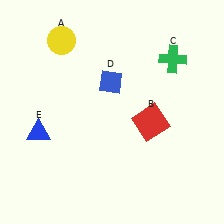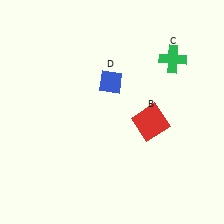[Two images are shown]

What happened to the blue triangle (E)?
The blue triangle (E) was removed in Image 2. It was in the bottom-left area of Image 1.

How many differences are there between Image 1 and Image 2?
There are 2 differences between the two images.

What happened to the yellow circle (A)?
The yellow circle (A) was removed in Image 2. It was in the top-left area of Image 1.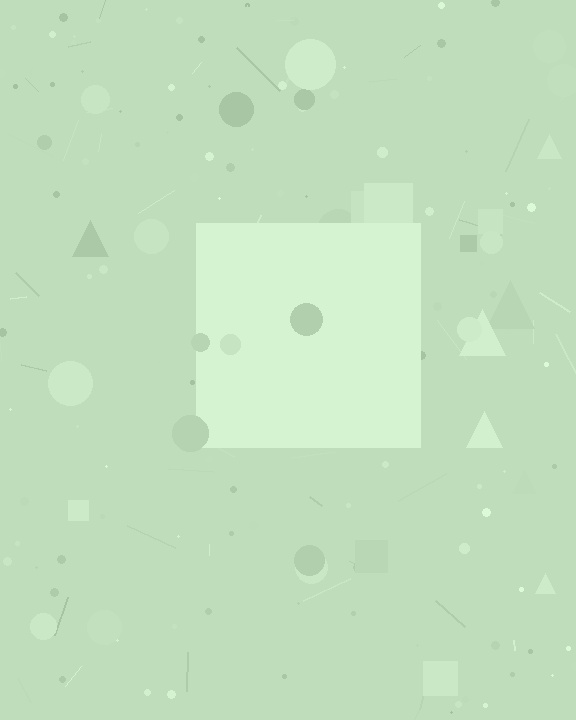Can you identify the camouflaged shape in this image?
The camouflaged shape is a square.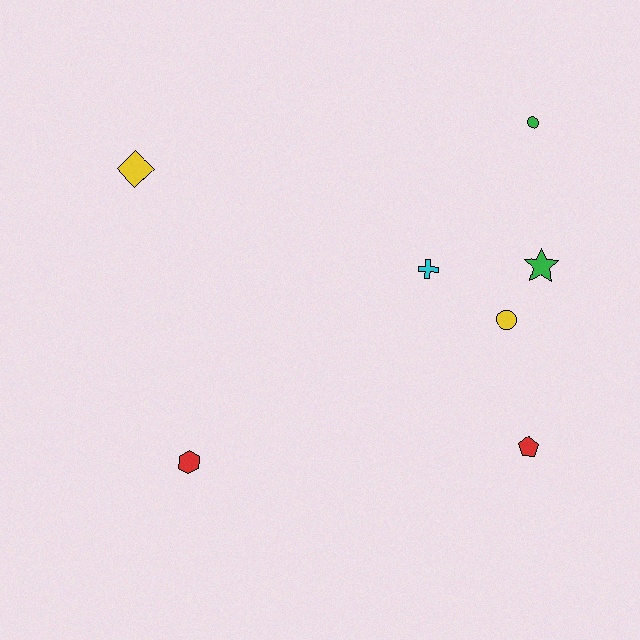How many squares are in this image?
There are no squares.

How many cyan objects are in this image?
There is 1 cyan object.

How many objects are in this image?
There are 7 objects.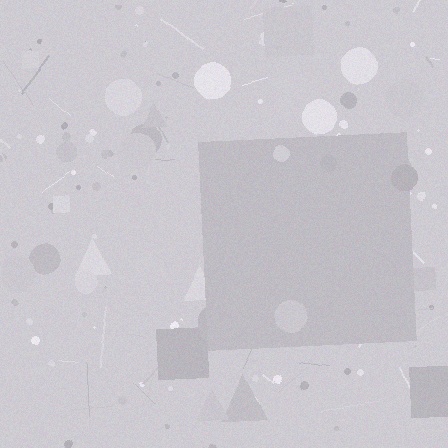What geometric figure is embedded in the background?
A square is embedded in the background.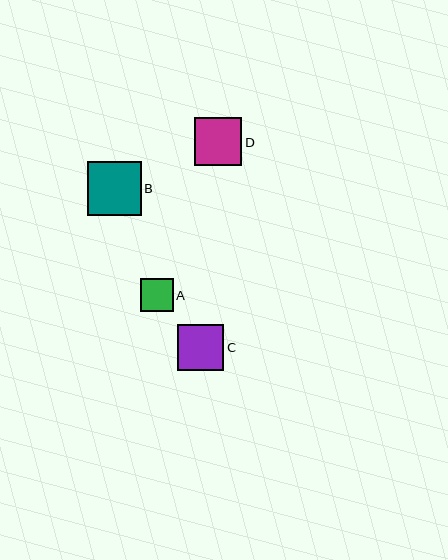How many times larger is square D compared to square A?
Square D is approximately 1.4 times the size of square A.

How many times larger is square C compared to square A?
Square C is approximately 1.4 times the size of square A.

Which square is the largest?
Square B is the largest with a size of approximately 54 pixels.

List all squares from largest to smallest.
From largest to smallest: B, D, C, A.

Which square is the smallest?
Square A is the smallest with a size of approximately 33 pixels.